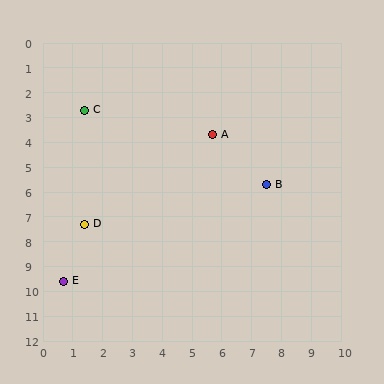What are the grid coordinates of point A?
Point A is at approximately (5.7, 3.7).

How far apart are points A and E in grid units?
Points A and E are about 7.7 grid units apart.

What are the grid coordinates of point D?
Point D is at approximately (1.4, 7.3).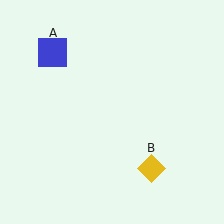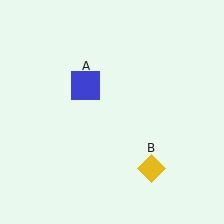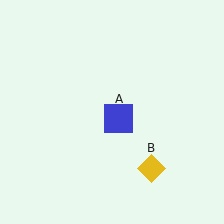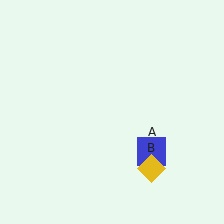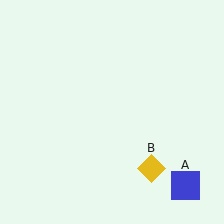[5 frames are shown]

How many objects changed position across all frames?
1 object changed position: blue square (object A).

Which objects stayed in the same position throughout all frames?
Yellow diamond (object B) remained stationary.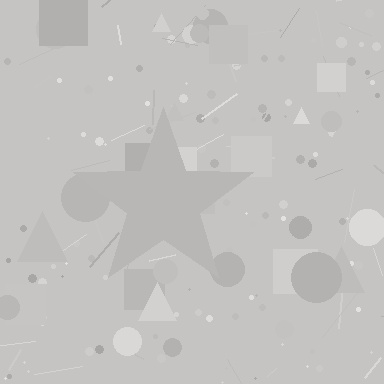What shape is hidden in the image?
A star is hidden in the image.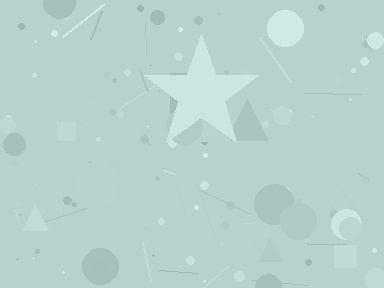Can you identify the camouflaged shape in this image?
The camouflaged shape is a star.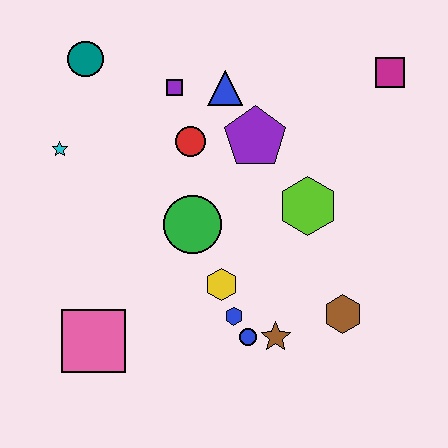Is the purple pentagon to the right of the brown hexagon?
No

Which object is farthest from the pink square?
The magenta square is farthest from the pink square.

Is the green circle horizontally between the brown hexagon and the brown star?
No